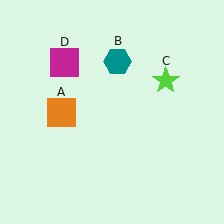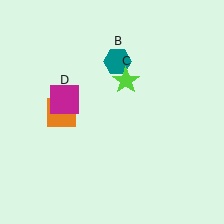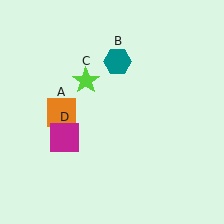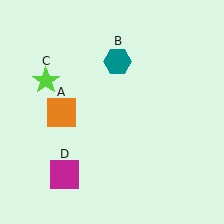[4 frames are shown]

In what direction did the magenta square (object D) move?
The magenta square (object D) moved down.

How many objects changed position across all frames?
2 objects changed position: lime star (object C), magenta square (object D).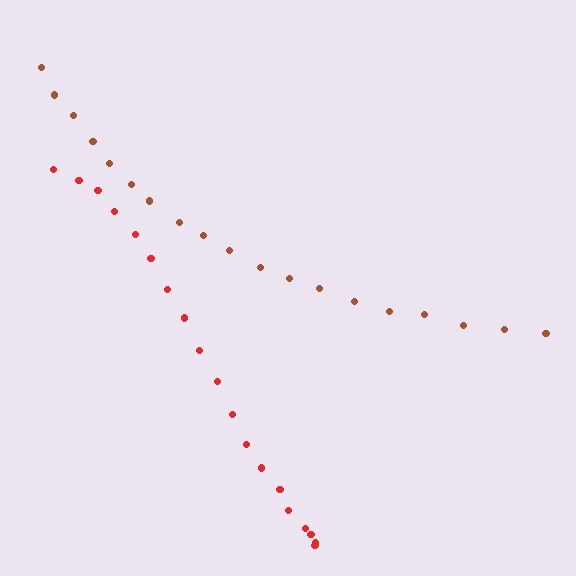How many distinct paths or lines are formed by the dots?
There are 2 distinct paths.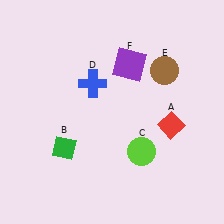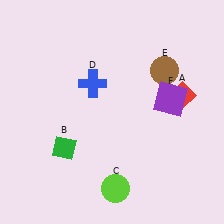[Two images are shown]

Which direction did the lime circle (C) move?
The lime circle (C) moved down.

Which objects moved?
The objects that moved are: the red diamond (A), the lime circle (C), the purple square (F).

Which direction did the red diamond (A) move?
The red diamond (A) moved up.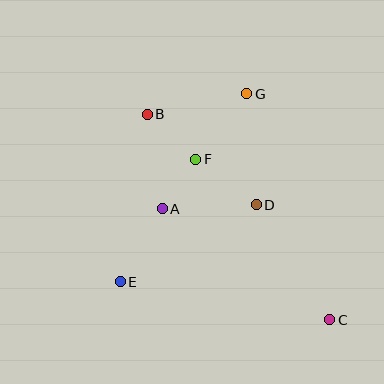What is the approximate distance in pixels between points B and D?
The distance between B and D is approximately 142 pixels.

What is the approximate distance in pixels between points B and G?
The distance between B and G is approximately 102 pixels.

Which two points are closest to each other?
Points A and F are closest to each other.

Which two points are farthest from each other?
Points B and C are farthest from each other.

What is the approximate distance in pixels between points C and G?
The distance between C and G is approximately 241 pixels.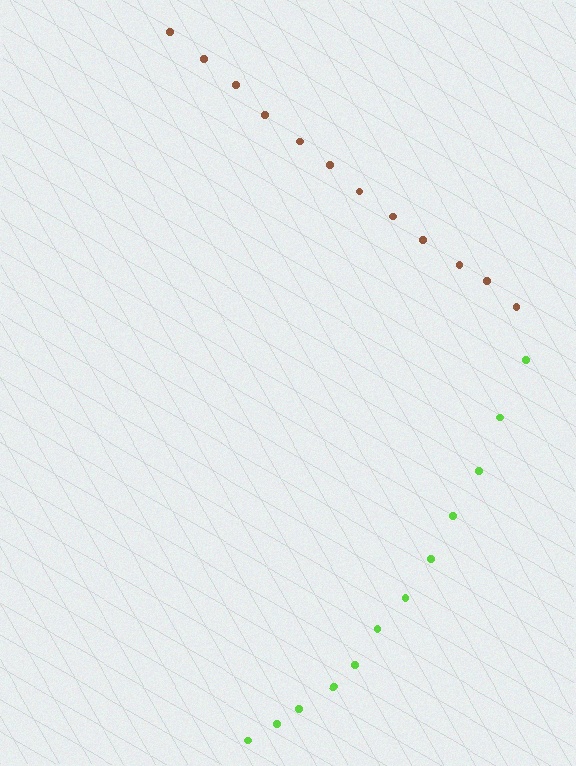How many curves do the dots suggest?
There are 2 distinct paths.